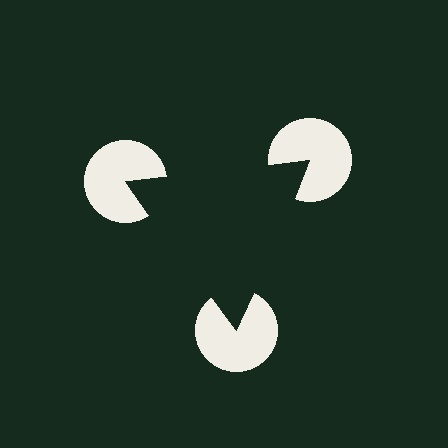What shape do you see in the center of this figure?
An illusory triangle — its edges are inferred from the aligned wedge cuts in the pac-man discs, not physically drawn.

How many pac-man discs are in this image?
There are 3 — one at each vertex of the illusory triangle.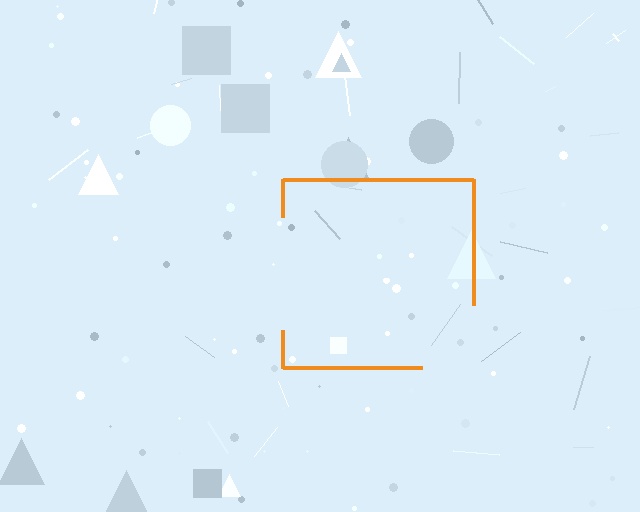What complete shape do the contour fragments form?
The contour fragments form a square.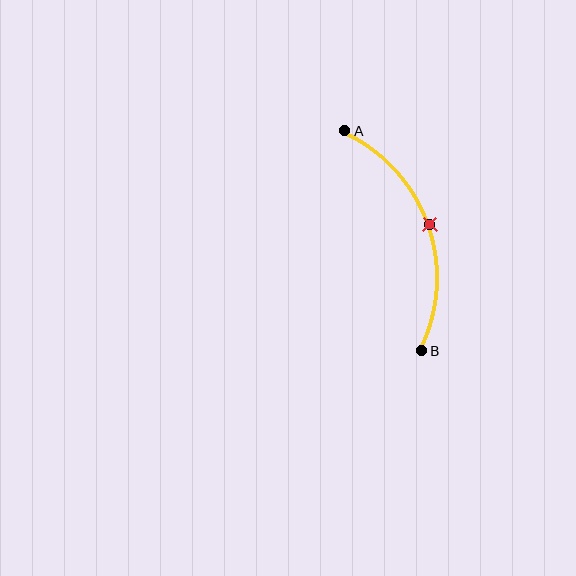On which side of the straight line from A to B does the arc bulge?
The arc bulges to the right of the straight line connecting A and B.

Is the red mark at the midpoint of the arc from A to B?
Yes. The red mark lies on the arc at equal arc-length from both A and B — it is the arc midpoint.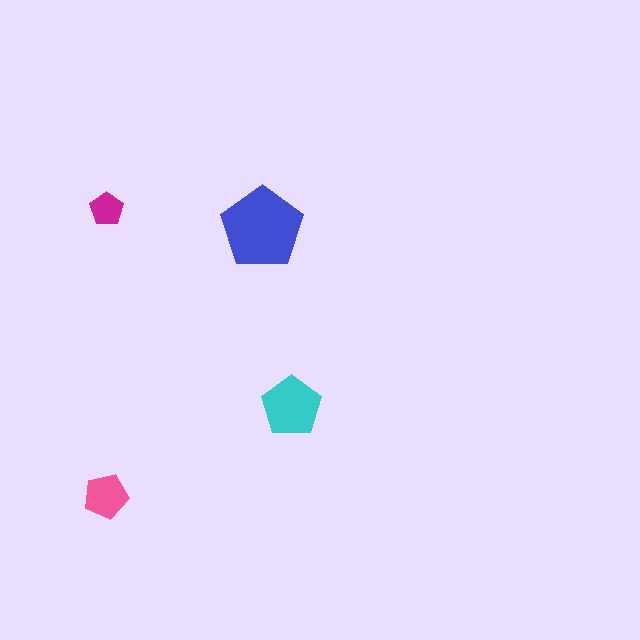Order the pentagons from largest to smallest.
the blue one, the cyan one, the pink one, the magenta one.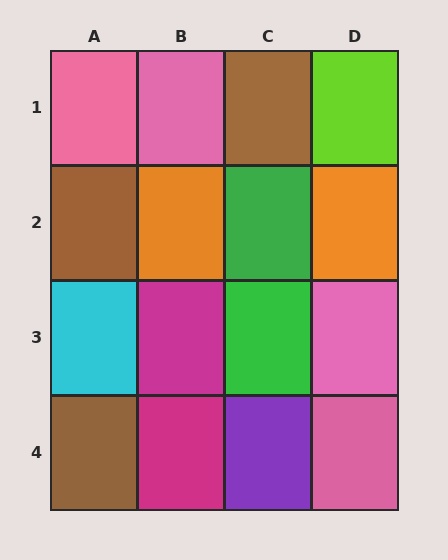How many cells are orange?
2 cells are orange.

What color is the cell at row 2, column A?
Brown.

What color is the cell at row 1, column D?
Lime.